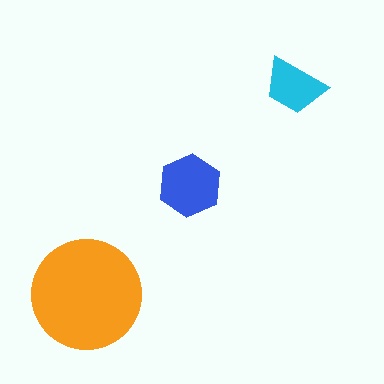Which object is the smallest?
The cyan trapezoid.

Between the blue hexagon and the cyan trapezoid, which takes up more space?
The blue hexagon.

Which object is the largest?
The orange circle.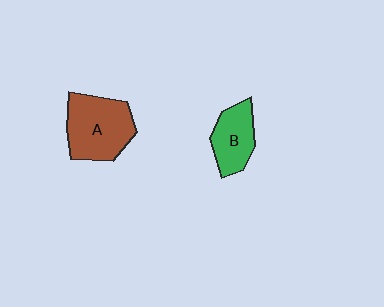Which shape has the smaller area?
Shape B (green).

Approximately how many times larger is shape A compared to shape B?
Approximately 1.6 times.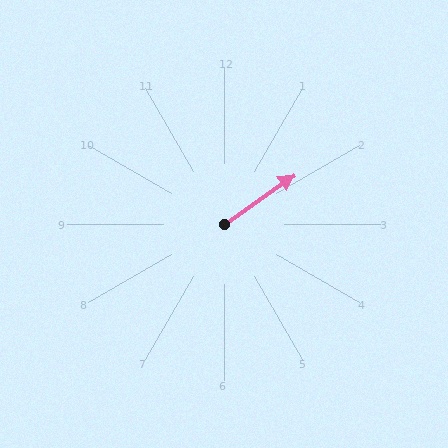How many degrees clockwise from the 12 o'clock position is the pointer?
Approximately 55 degrees.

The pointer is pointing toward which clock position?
Roughly 2 o'clock.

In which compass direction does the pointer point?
Northeast.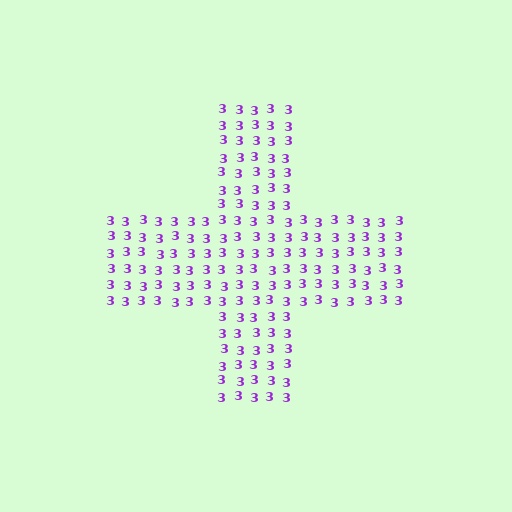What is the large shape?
The large shape is a cross.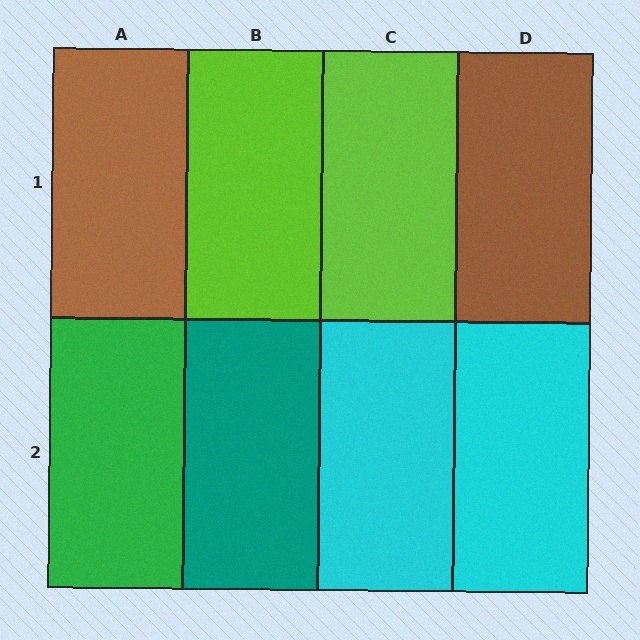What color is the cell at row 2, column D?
Cyan.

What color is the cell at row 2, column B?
Teal.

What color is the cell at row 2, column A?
Green.